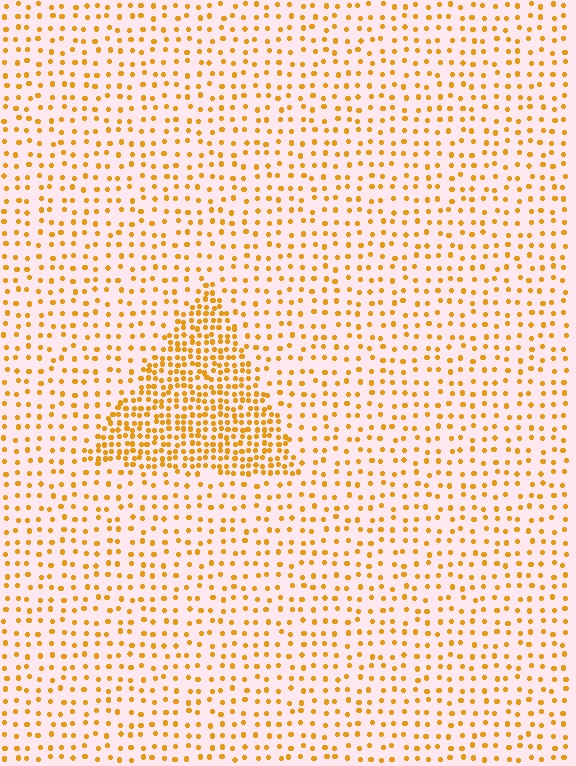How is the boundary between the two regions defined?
The boundary is defined by a change in element density (approximately 2.5x ratio). All elements are the same color, size, and shape.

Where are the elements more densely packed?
The elements are more densely packed inside the triangle boundary.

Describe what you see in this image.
The image contains small orange elements arranged at two different densities. A triangle-shaped region is visible where the elements are more densely packed than the surrounding area.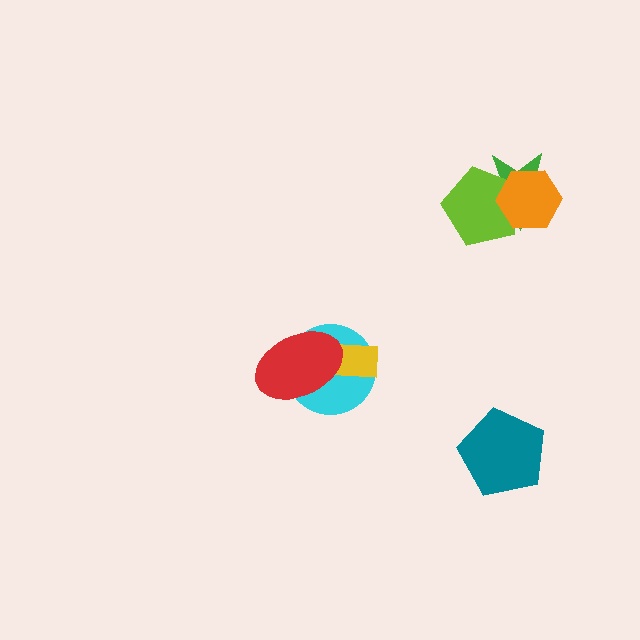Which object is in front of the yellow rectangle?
The red ellipse is in front of the yellow rectangle.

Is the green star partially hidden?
Yes, it is partially covered by another shape.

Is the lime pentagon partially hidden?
Yes, it is partially covered by another shape.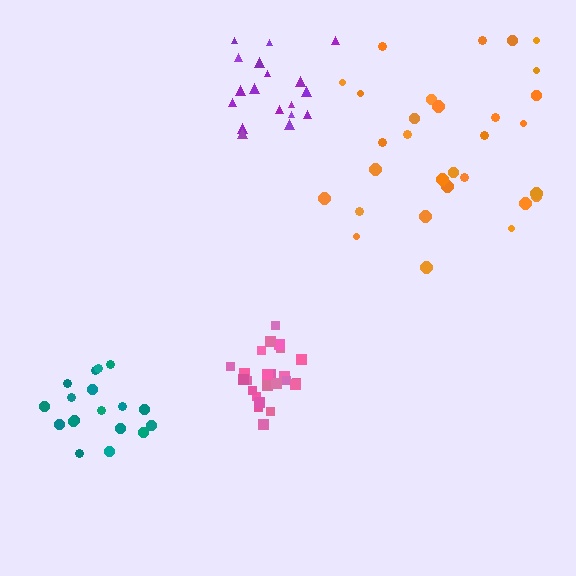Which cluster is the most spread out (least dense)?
Orange.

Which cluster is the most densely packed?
Pink.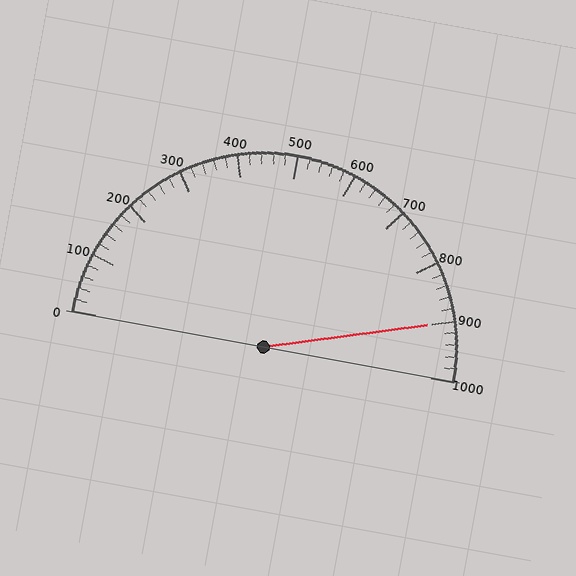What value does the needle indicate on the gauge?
The needle indicates approximately 900.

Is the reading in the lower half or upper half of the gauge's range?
The reading is in the upper half of the range (0 to 1000).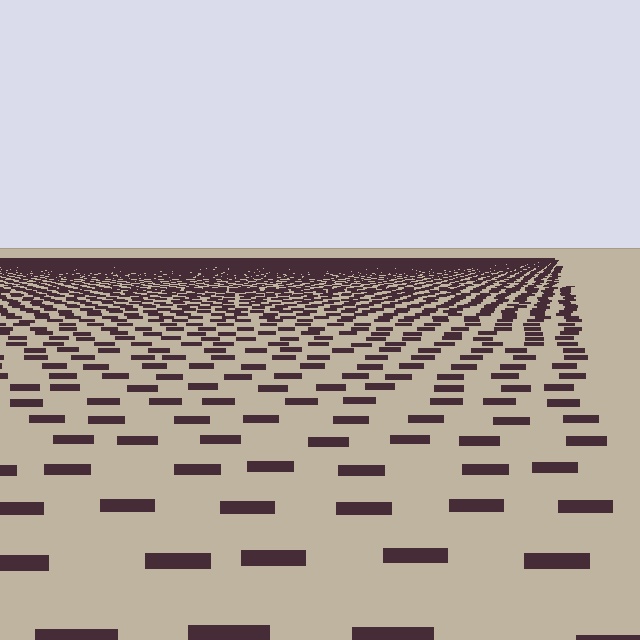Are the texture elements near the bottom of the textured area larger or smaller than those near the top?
Larger. Near the bottom, elements are closer to the viewer and appear at a bigger on-screen size.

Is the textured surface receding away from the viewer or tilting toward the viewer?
The surface is receding away from the viewer. Texture elements get smaller and denser toward the top.